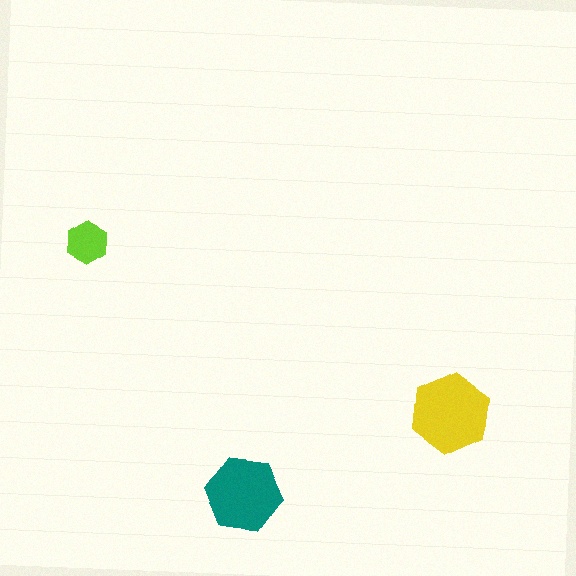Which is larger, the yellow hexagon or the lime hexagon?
The yellow one.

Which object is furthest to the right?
The yellow hexagon is rightmost.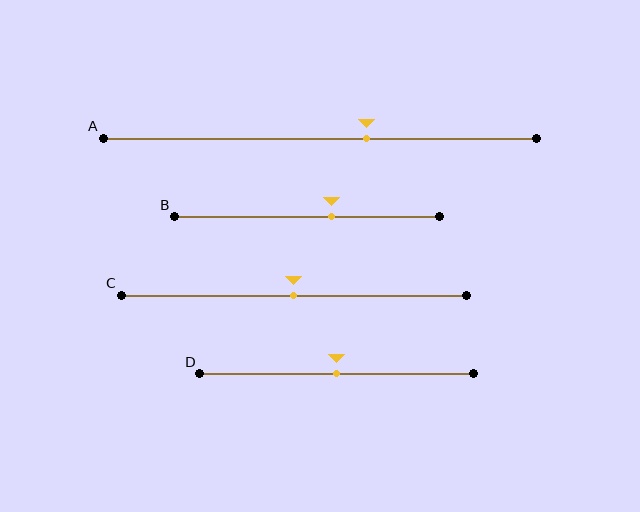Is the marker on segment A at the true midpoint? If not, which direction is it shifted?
No, the marker on segment A is shifted to the right by about 11% of the segment length.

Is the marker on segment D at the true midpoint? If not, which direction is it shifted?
Yes, the marker on segment D is at the true midpoint.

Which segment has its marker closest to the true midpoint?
Segment C has its marker closest to the true midpoint.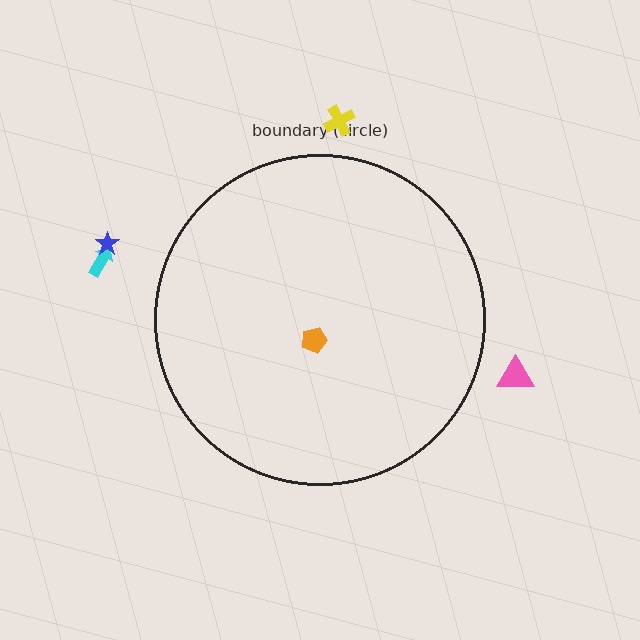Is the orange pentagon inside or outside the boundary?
Inside.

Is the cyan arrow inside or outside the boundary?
Outside.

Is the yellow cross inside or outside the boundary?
Outside.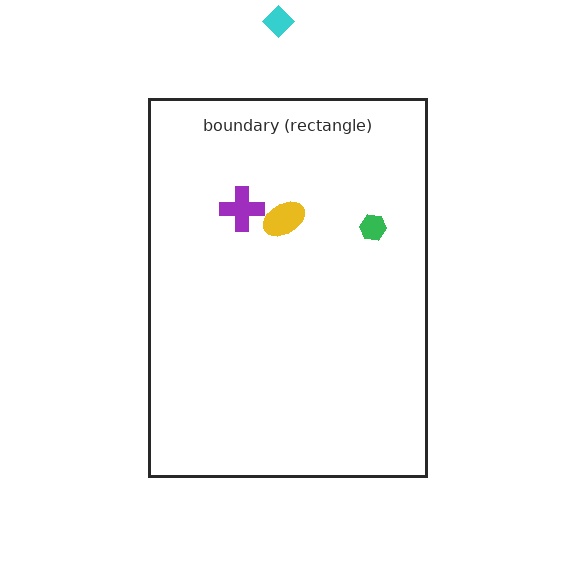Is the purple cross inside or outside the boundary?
Inside.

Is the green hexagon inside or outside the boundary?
Inside.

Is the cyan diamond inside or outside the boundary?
Outside.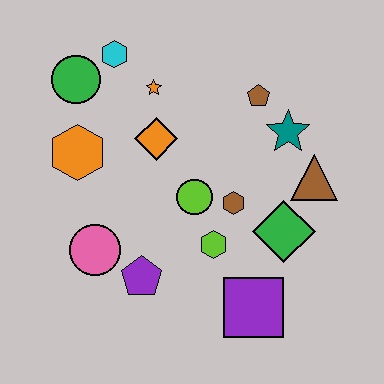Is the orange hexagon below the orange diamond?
Yes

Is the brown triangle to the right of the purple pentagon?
Yes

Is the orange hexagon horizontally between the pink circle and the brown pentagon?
No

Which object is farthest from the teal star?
The pink circle is farthest from the teal star.